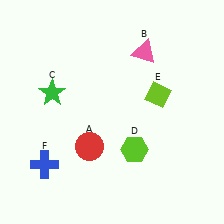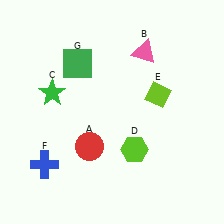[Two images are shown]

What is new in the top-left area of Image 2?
A green square (G) was added in the top-left area of Image 2.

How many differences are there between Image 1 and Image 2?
There is 1 difference between the two images.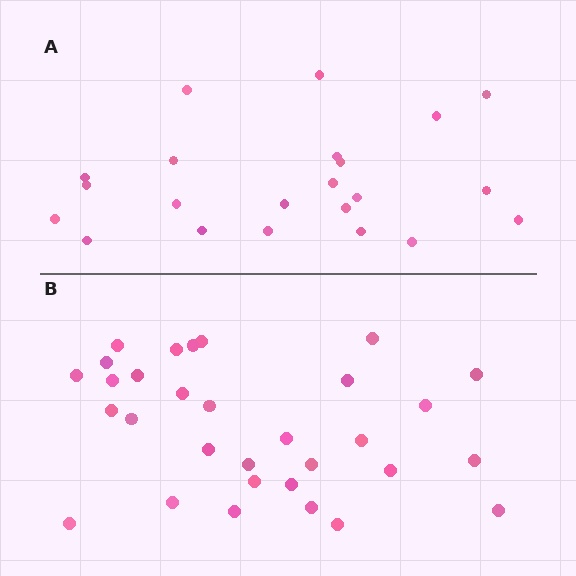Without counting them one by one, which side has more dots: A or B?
Region B (the bottom region) has more dots.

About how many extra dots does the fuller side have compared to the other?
Region B has roughly 8 or so more dots than region A.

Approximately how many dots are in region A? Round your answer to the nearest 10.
About 20 dots. (The exact count is 22, which rounds to 20.)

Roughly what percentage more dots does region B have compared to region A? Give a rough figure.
About 40% more.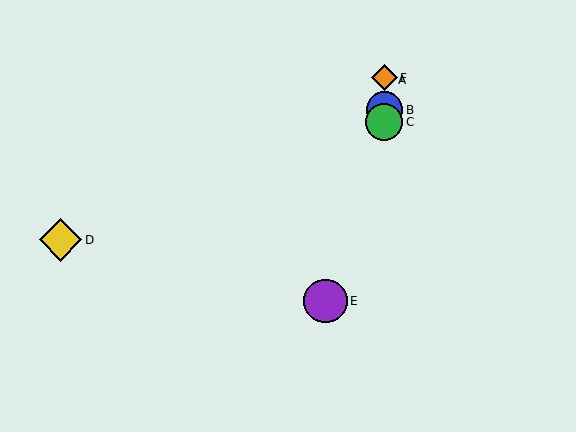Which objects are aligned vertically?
Objects A, B, C, F are aligned vertically.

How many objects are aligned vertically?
4 objects (A, B, C, F) are aligned vertically.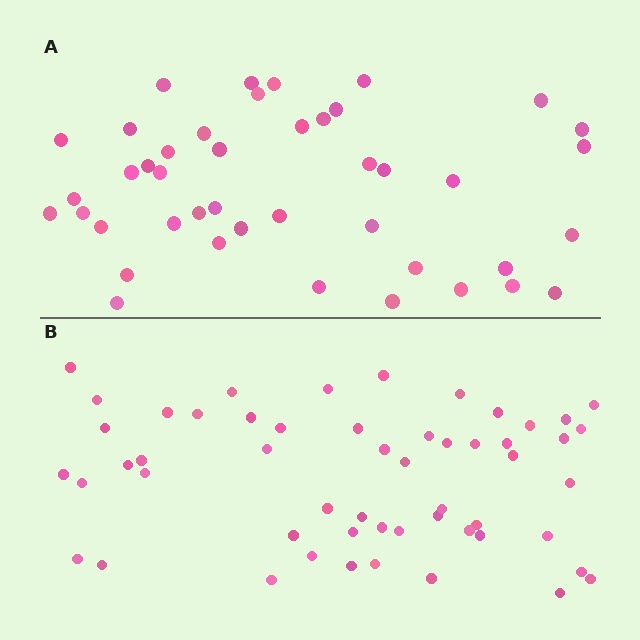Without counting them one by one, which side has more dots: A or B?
Region B (the bottom region) has more dots.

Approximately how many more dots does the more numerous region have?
Region B has roughly 12 or so more dots than region A.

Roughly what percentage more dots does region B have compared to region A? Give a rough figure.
About 25% more.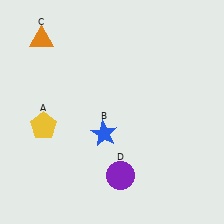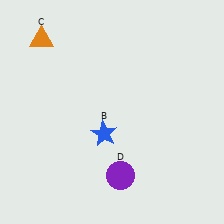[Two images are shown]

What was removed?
The yellow pentagon (A) was removed in Image 2.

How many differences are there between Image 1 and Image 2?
There is 1 difference between the two images.